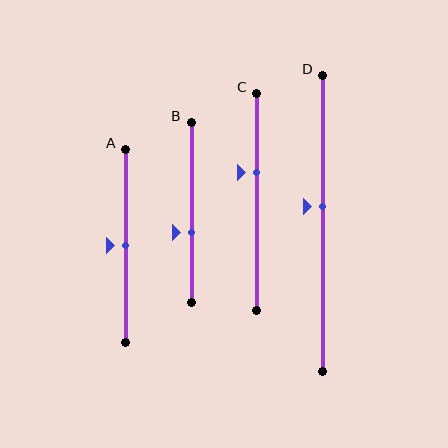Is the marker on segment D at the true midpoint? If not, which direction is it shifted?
No, the marker on segment D is shifted upward by about 6% of the segment length.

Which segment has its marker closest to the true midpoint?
Segment A has its marker closest to the true midpoint.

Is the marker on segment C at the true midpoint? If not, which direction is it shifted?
No, the marker on segment C is shifted upward by about 13% of the segment length.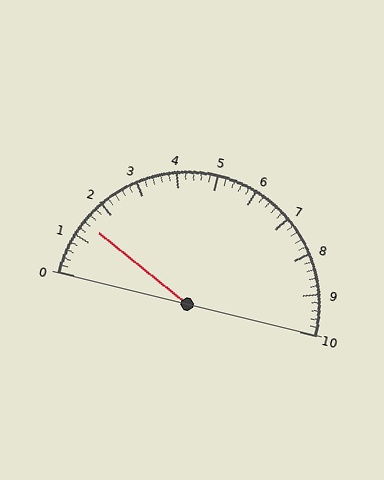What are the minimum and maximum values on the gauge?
The gauge ranges from 0 to 10.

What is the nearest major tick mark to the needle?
The nearest major tick mark is 1.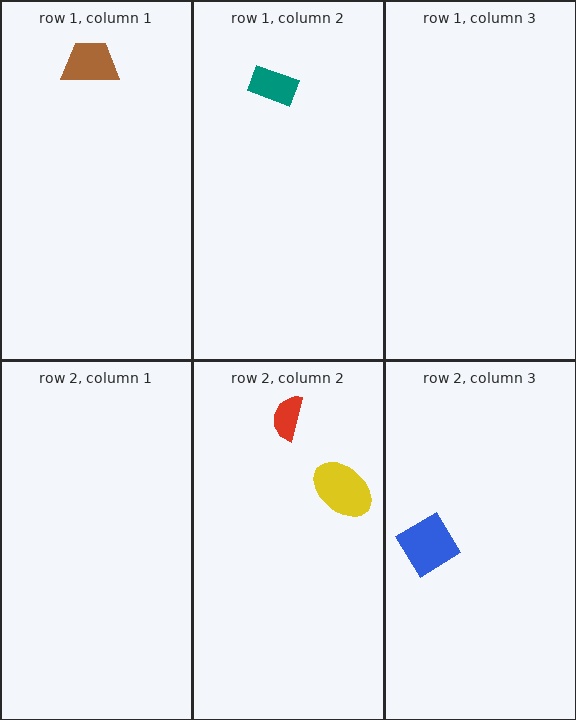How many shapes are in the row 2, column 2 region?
2.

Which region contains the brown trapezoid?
The row 1, column 1 region.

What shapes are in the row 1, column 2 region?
The teal rectangle.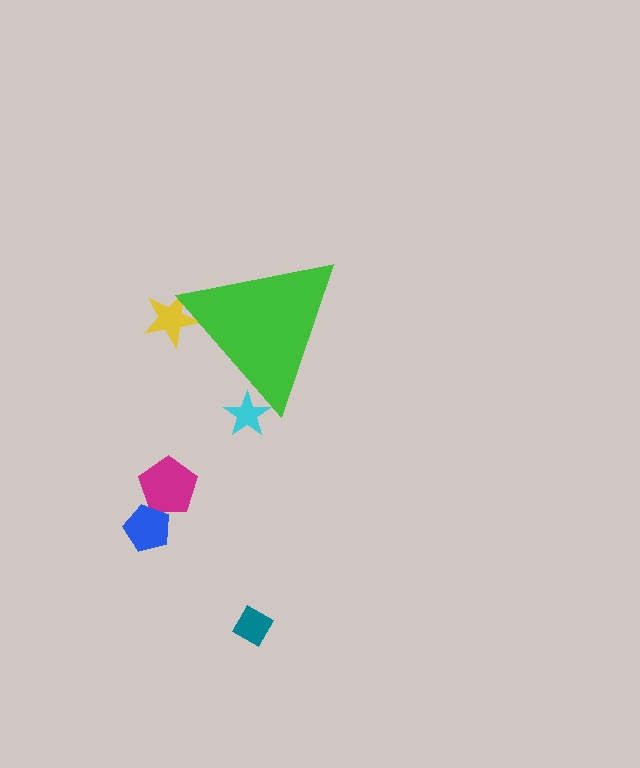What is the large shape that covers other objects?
A green triangle.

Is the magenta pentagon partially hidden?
No, the magenta pentagon is fully visible.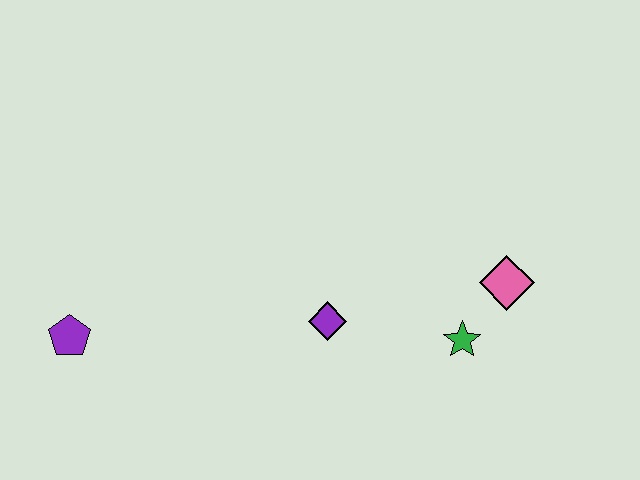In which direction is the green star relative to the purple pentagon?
The green star is to the right of the purple pentagon.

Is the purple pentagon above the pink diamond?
No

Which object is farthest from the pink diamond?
The purple pentagon is farthest from the pink diamond.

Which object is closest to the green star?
The pink diamond is closest to the green star.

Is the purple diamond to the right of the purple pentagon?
Yes